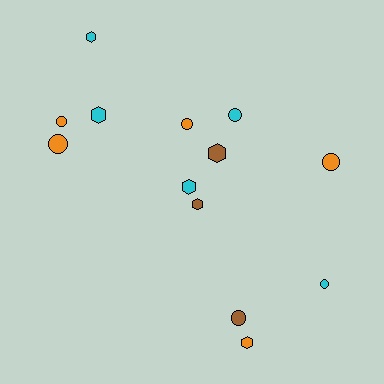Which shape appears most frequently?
Circle, with 7 objects.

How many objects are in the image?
There are 13 objects.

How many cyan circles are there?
There are 2 cyan circles.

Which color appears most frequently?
Orange, with 5 objects.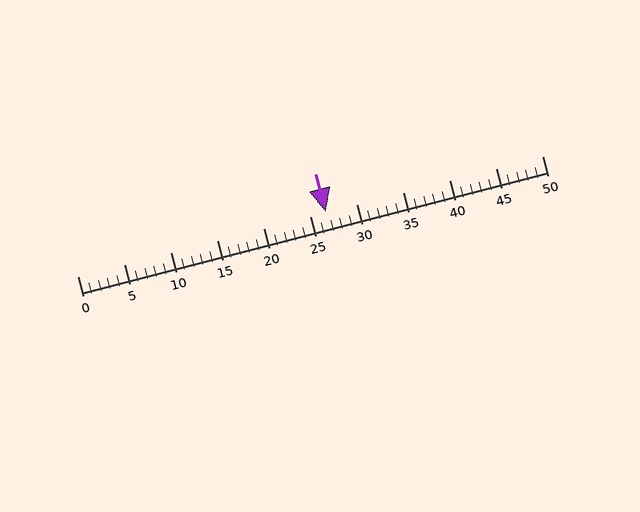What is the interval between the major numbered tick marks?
The major tick marks are spaced 5 units apart.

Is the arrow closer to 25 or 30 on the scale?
The arrow is closer to 25.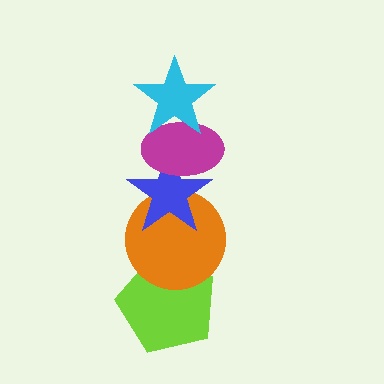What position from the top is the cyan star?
The cyan star is 1st from the top.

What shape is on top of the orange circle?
The blue star is on top of the orange circle.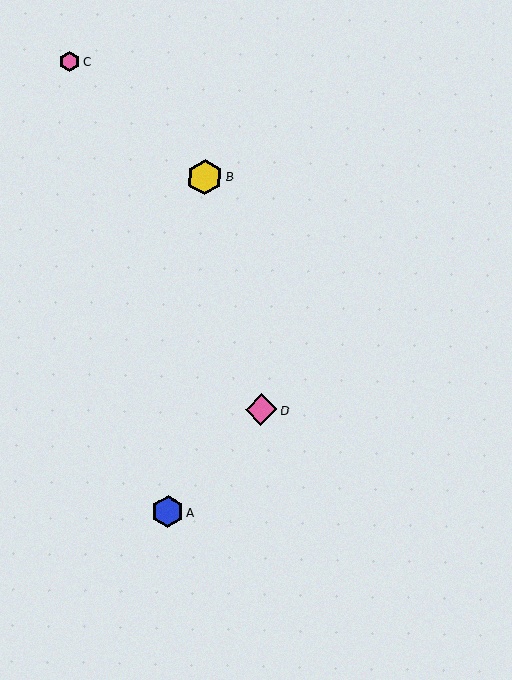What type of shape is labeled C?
Shape C is a pink hexagon.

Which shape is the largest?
The yellow hexagon (labeled B) is the largest.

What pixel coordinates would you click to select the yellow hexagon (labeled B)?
Click at (205, 177) to select the yellow hexagon B.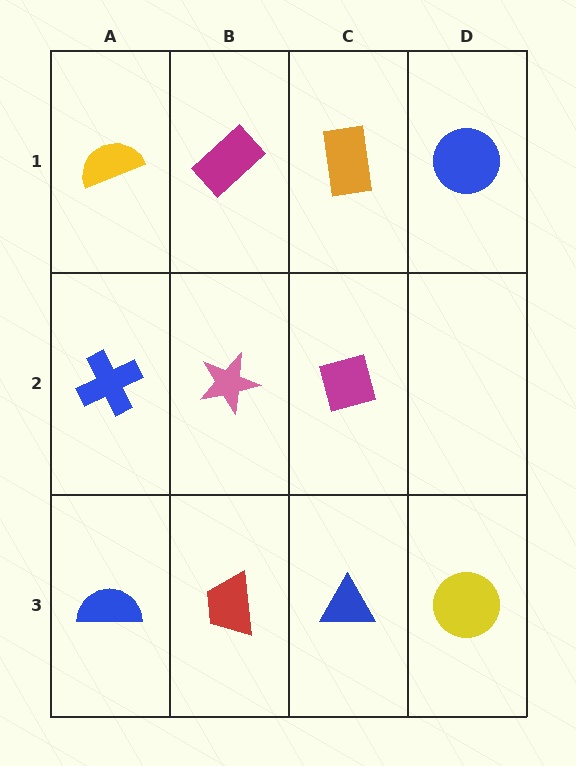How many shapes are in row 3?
4 shapes.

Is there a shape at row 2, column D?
No, that cell is empty.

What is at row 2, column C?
A magenta diamond.